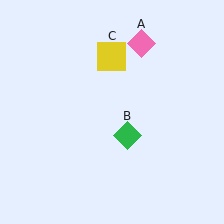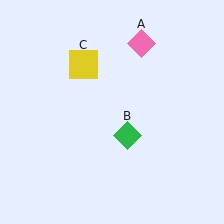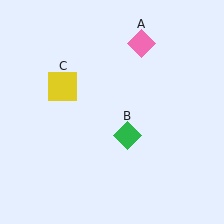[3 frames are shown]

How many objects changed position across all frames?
1 object changed position: yellow square (object C).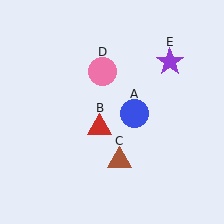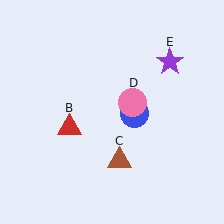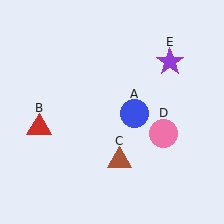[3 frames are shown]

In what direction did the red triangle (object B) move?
The red triangle (object B) moved left.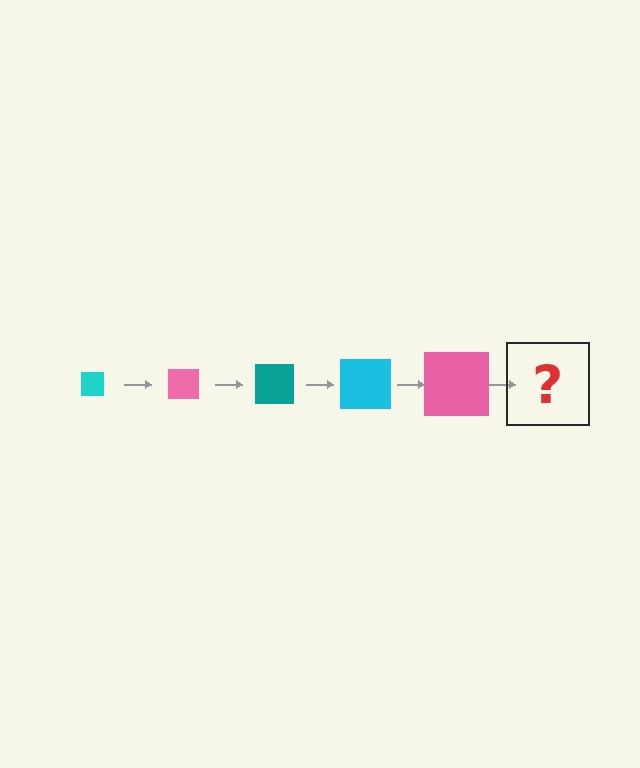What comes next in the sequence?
The next element should be a teal square, larger than the previous one.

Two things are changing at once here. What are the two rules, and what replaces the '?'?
The two rules are that the square grows larger each step and the color cycles through cyan, pink, and teal. The '?' should be a teal square, larger than the previous one.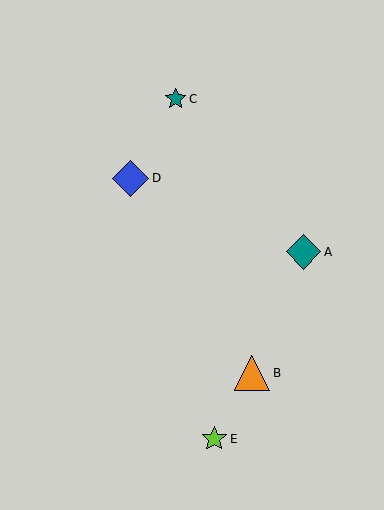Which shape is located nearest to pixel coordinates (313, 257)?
The teal diamond (labeled A) at (304, 252) is nearest to that location.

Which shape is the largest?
The blue diamond (labeled D) is the largest.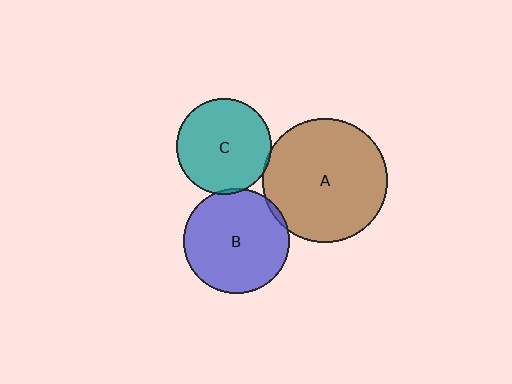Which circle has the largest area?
Circle A (brown).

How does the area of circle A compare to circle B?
Approximately 1.4 times.